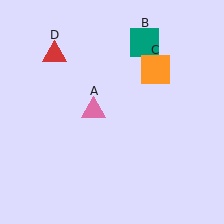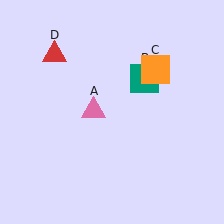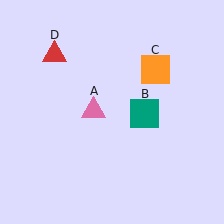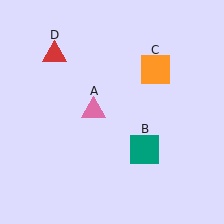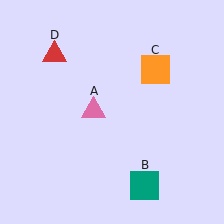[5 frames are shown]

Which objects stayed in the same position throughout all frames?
Pink triangle (object A) and orange square (object C) and red triangle (object D) remained stationary.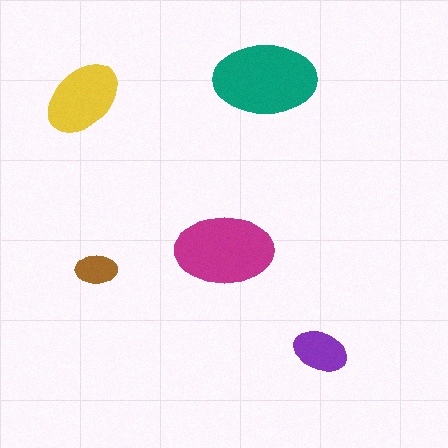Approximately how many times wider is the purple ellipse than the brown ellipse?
About 1.5 times wider.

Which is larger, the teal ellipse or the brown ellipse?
The teal one.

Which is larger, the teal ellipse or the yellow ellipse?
The teal one.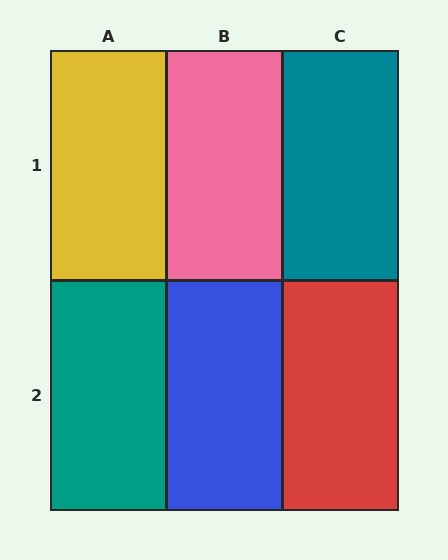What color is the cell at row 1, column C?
Teal.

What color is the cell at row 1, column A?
Yellow.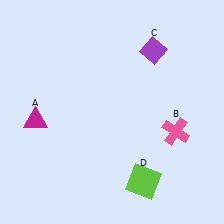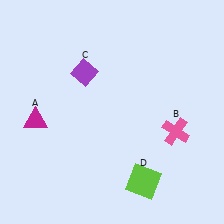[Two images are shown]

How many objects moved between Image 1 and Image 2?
1 object moved between the two images.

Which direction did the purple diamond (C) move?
The purple diamond (C) moved left.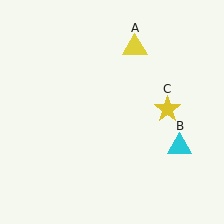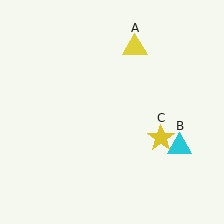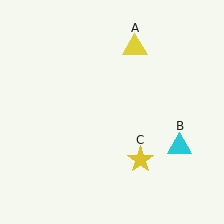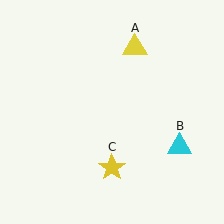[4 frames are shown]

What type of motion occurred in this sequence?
The yellow star (object C) rotated clockwise around the center of the scene.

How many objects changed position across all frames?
1 object changed position: yellow star (object C).